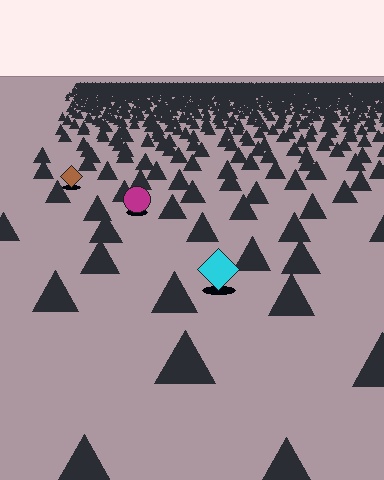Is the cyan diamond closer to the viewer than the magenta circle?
Yes. The cyan diamond is closer — you can tell from the texture gradient: the ground texture is coarser near it.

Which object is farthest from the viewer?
The brown diamond is farthest from the viewer. It appears smaller and the ground texture around it is denser.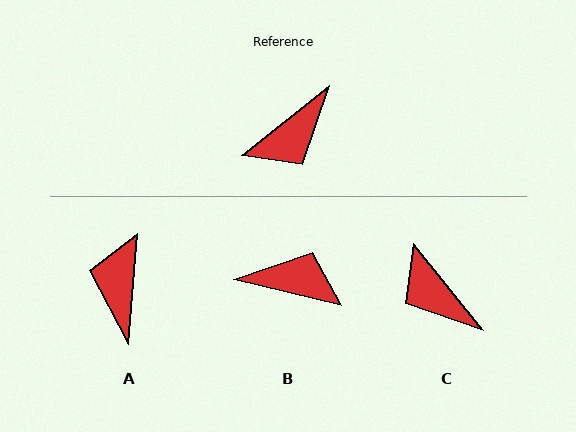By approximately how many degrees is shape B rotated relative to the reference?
Approximately 128 degrees counter-clockwise.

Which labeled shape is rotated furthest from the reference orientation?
A, about 133 degrees away.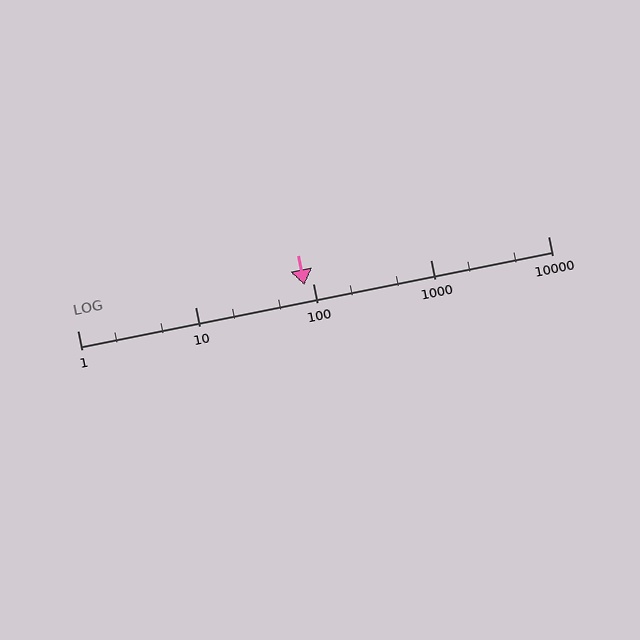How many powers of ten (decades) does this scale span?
The scale spans 4 decades, from 1 to 10000.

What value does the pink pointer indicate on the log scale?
The pointer indicates approximately 85.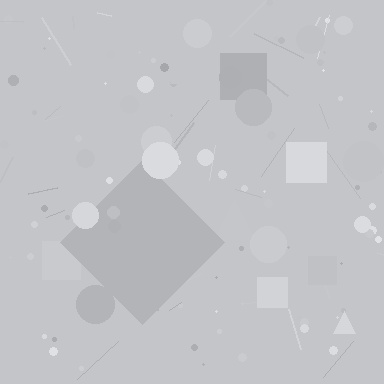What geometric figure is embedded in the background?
A diamond is embedded in the background.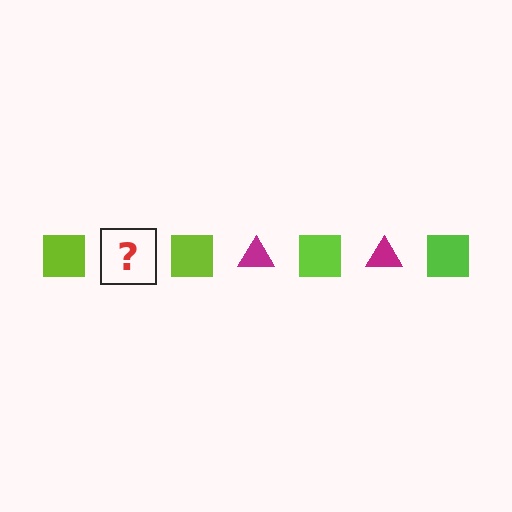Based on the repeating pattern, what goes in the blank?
The blank should be a magenta triangle.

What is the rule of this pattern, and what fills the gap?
The rule is that the pattern alternates between lime square and magenta triangle. The gap should be filled with a magenta triangle.